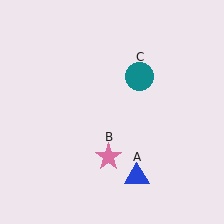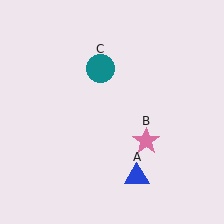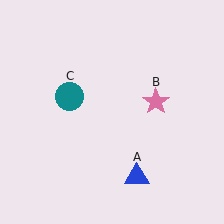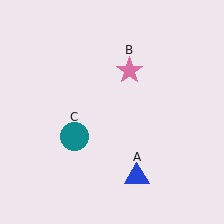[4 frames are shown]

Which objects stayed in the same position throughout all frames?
Blue triangle (object A) remained stationary.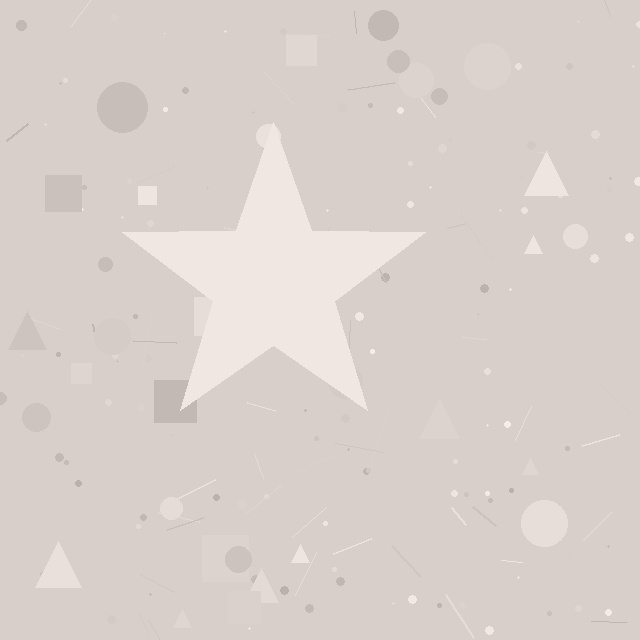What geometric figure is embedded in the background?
A star is embedded in the background.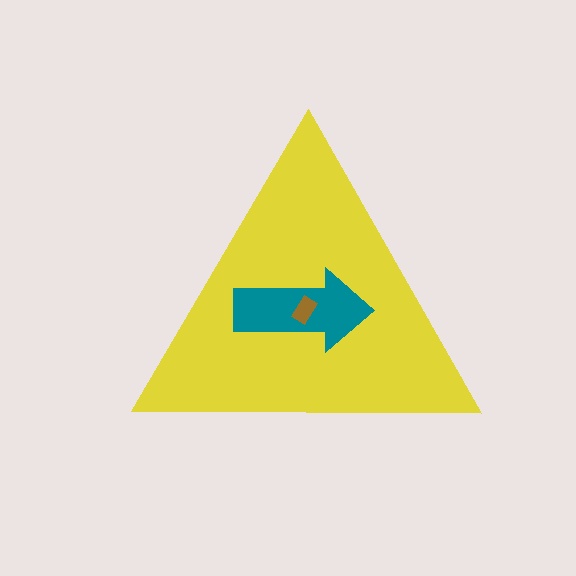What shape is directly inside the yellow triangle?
The teal arrow.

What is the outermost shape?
The yellow triangle.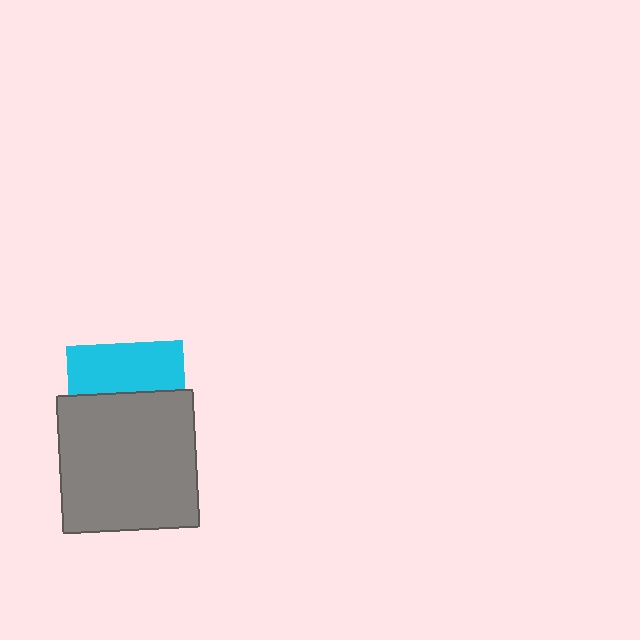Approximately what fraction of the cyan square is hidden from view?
Roughly 59% of the cyan square is hidden behind the gray square.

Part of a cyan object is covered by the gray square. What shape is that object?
It is a square.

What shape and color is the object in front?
The object in front is a gray square.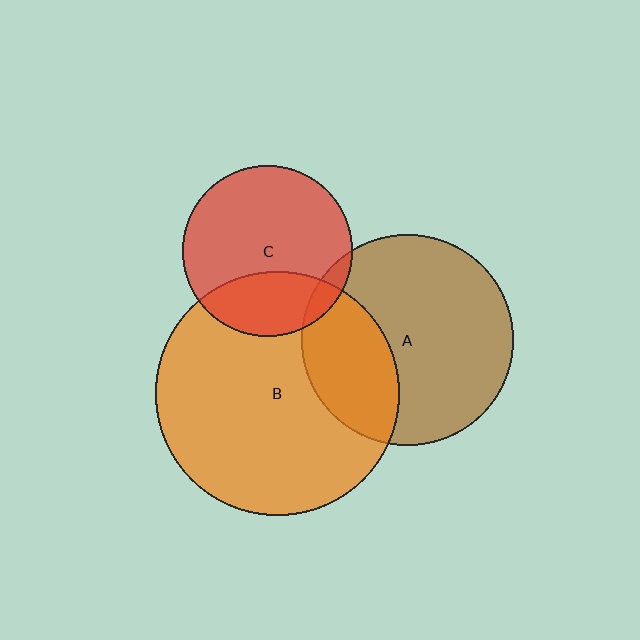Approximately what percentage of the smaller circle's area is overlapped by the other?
Approximately 30%.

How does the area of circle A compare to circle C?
Approximately 1.5 times.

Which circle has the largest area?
Circle B (orange).